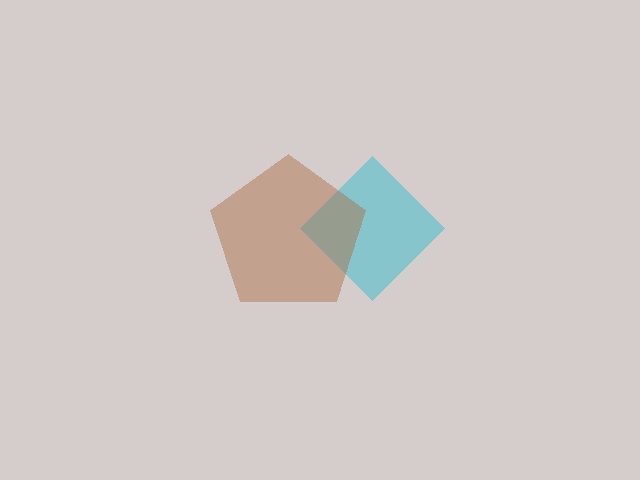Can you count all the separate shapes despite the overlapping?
Yes, there are 2 separate shapes.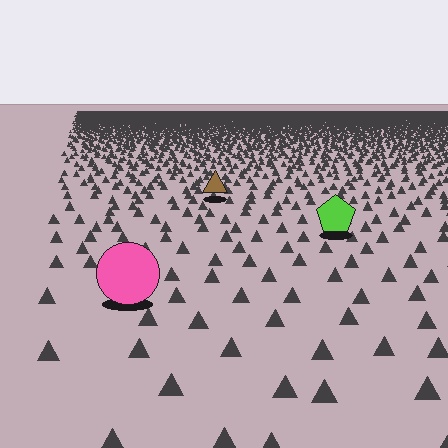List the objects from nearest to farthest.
From nearest to farthest: the pink circle, the lime pentagon, the brown triangle.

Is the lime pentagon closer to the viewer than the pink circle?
No. The pink circle is closer — you can tell from the texture gradient: the ground texture is coarser near it.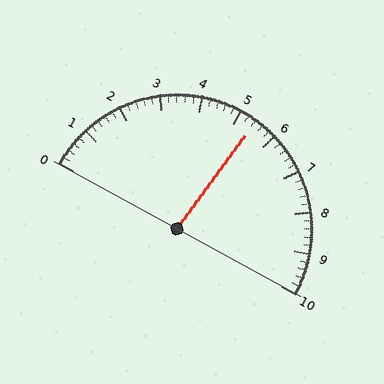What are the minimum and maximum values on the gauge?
The gauge ranges from 0 to 10.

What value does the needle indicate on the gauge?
The needle indicates approximately 5.4.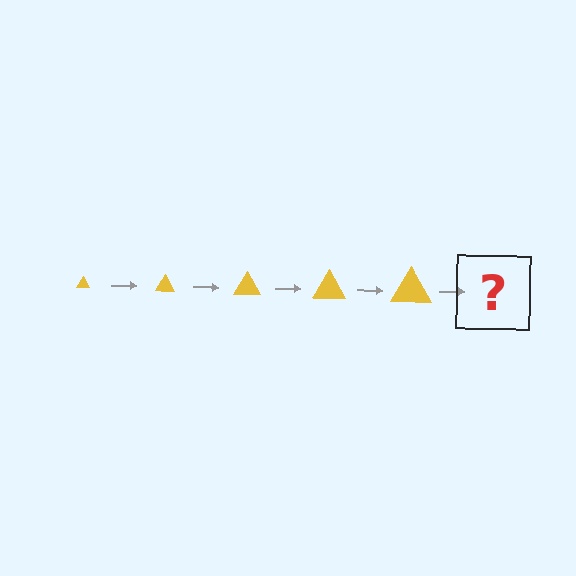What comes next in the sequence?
The next element should be a yellow triangle, larger than the previous one.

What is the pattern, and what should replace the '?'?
The pattern is that the triangle gets progressively larger each step. The '?' should be a yellow triangle, larger than the previous one.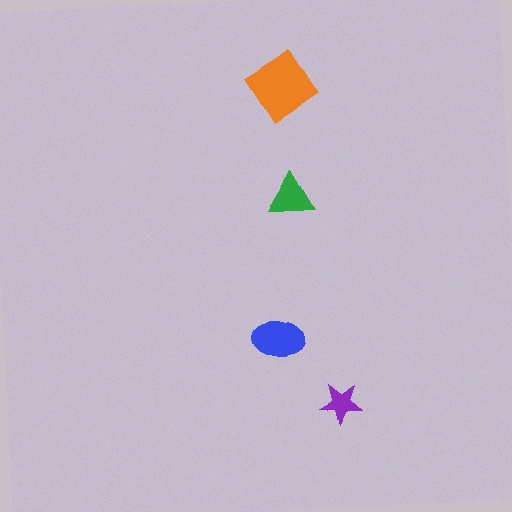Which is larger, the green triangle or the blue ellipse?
The blue ellipse.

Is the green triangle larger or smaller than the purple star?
Larger.